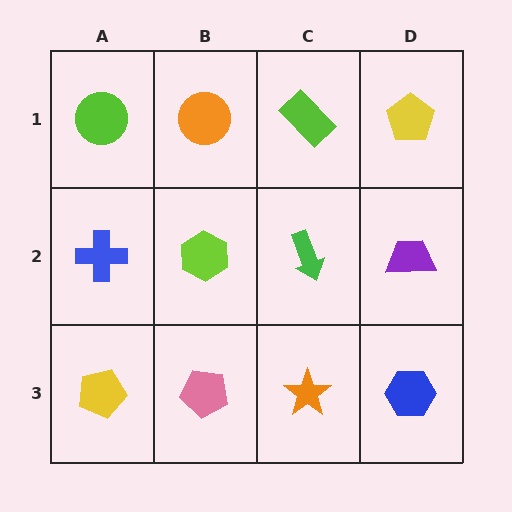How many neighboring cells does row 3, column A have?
2.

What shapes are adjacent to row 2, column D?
A yellow pentagon (row 1, column D), a blue hexagon (row 3, column D), a green arrow (row 2, column C).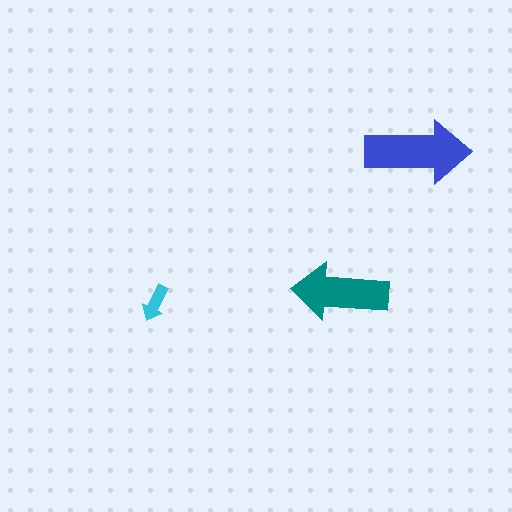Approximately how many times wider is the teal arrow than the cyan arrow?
About 2.5 times wider.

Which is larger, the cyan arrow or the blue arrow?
The blue one.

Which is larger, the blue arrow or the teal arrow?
The blue one.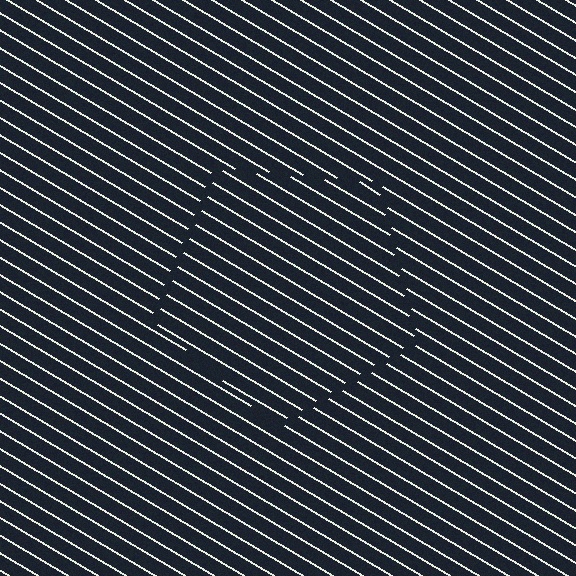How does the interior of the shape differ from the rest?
The interior of the shape contains the same grating, shifted by half a period — the contour is defined by the phase discontinuity where line-ends from the inner and outer gratings abut.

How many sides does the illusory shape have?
5 sides — the line-ends trace a pentagon.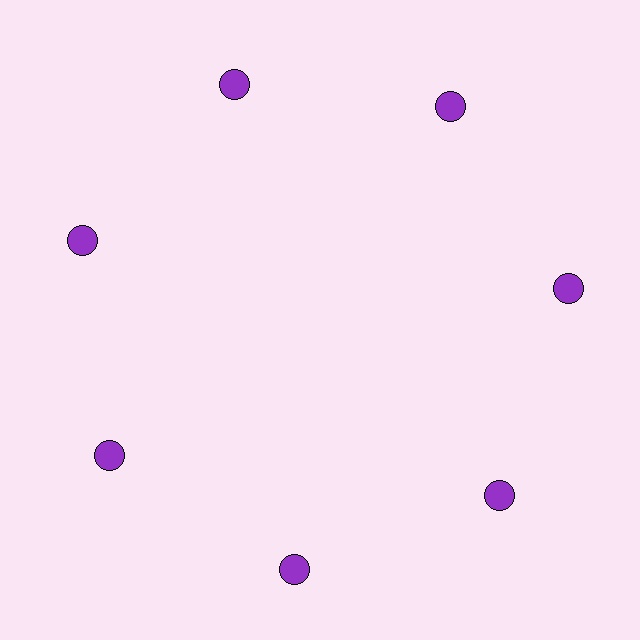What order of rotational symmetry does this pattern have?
This pattern has 7-fold rotational symmetry.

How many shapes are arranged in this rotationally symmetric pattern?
There are 7 shapes, arranged in 7 groups of 1.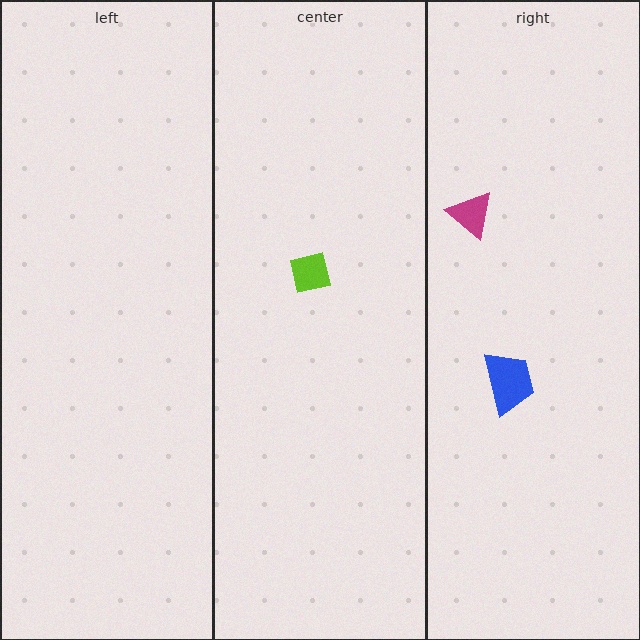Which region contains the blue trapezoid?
The right region.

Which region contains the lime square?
The center region.